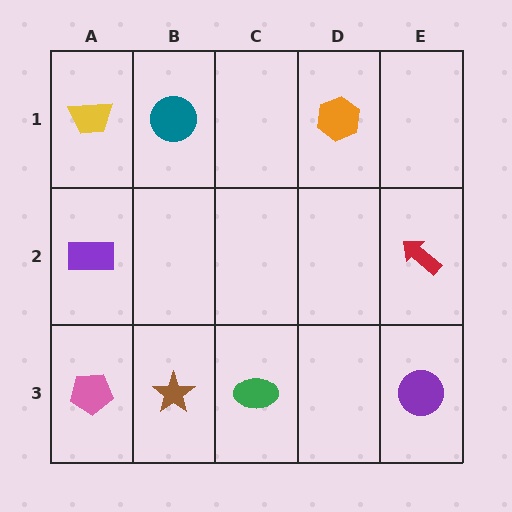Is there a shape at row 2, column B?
No, that cell is empty.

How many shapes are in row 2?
2 shapes.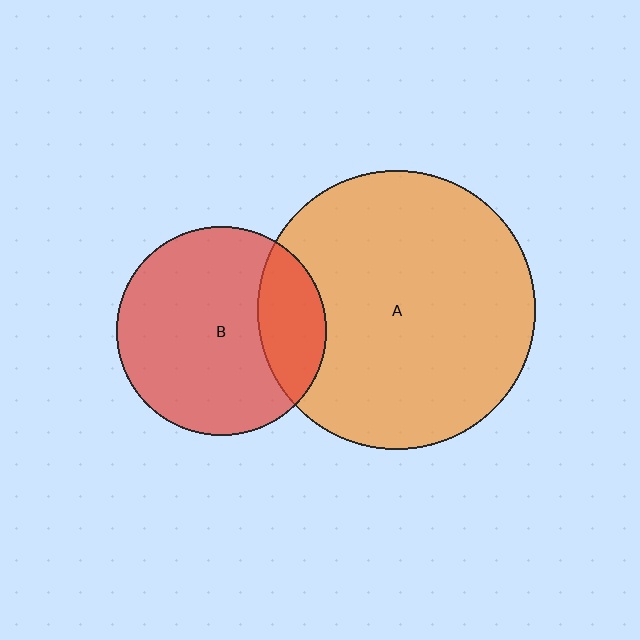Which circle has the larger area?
Circle A (orange).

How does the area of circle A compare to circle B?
Approximately 1.8 times.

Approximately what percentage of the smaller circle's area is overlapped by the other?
Approximately 20%.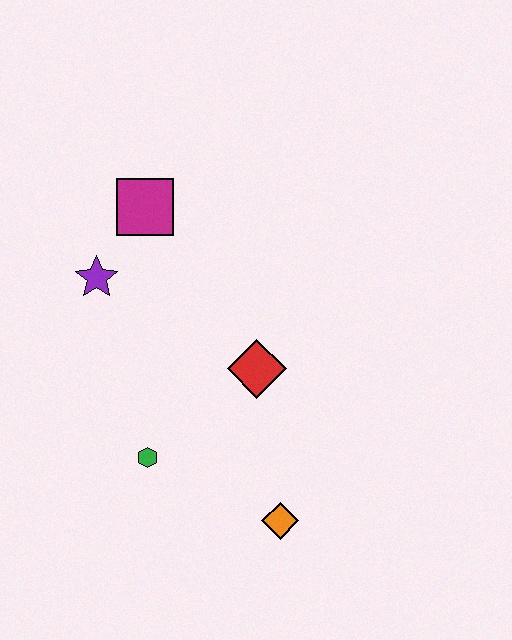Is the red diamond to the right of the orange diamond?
No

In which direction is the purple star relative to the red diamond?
The purple star is to the left of the red diamond.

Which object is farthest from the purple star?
The orange diamond is farthest from the purple star.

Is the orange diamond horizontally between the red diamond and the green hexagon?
No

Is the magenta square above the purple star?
Yes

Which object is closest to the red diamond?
The green hexagon is closest to the red diamond.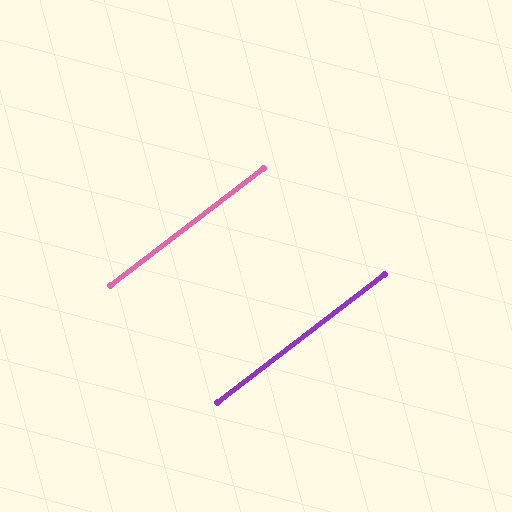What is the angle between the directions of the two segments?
Approximately 0 degrees.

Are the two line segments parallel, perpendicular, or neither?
Parallel — their directions differ by only 0.3°.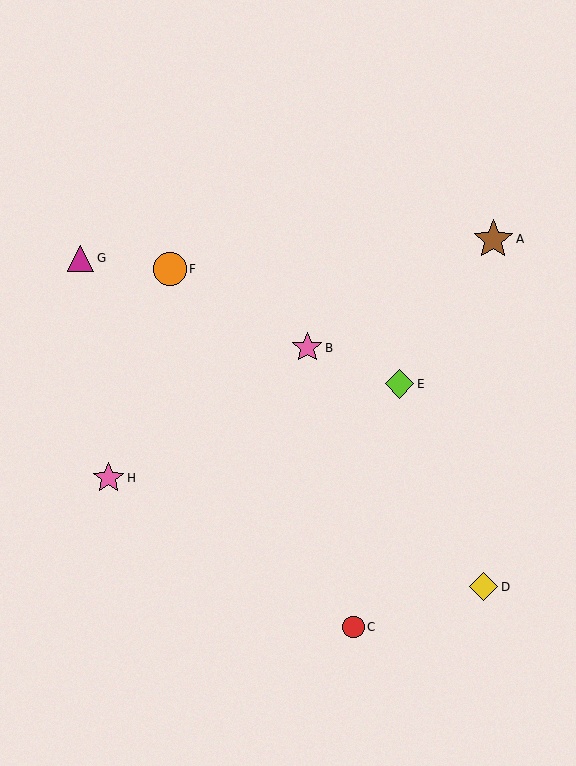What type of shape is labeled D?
Shape D is a yellow diamond.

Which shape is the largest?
The brown star (labeled A) is the largest.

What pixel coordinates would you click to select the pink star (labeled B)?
Click at (307, 348) to select the pink star B.